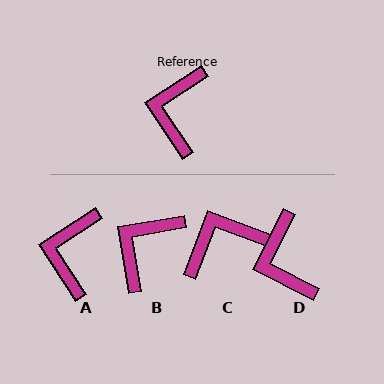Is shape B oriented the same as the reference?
No, it is off by about 24 degrees.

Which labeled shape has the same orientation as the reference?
A.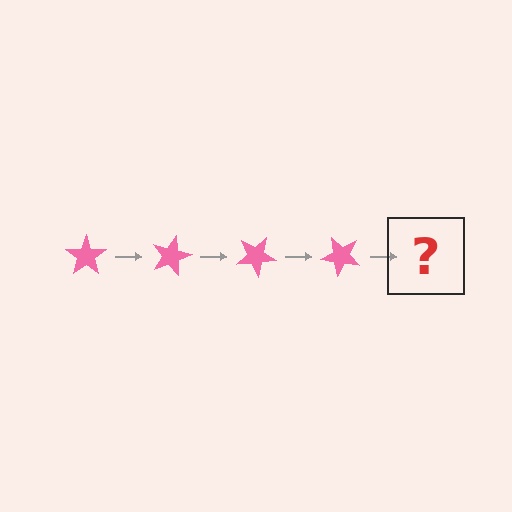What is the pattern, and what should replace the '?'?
The pattern is that the star rotates 15 degrees each step. The '?' should be a pink star rotated 60 degrees.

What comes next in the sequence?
The next element should be a pink star rotated 60 degrees.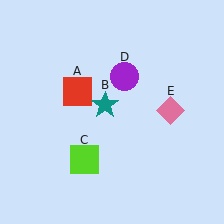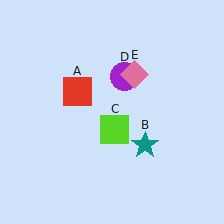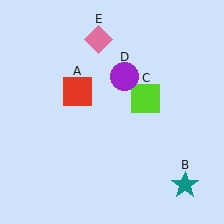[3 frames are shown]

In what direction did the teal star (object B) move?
The teal star (object B) moved down and to the right.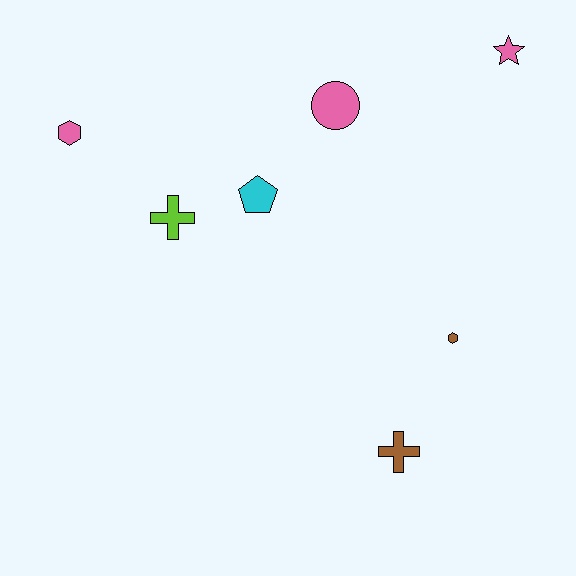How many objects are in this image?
There are 7 objects.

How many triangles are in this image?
There are no triangles.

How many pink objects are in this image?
There are 3 pink objects.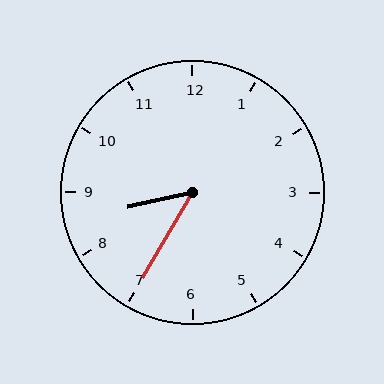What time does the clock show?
8:35.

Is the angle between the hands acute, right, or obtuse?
It is acute.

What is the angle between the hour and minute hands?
Approximately 48 degrees.